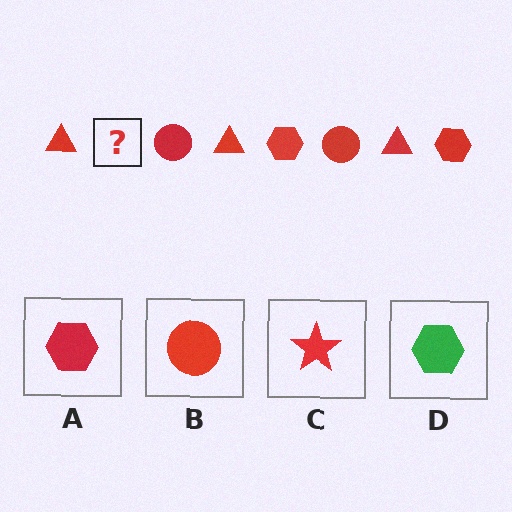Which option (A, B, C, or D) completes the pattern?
A.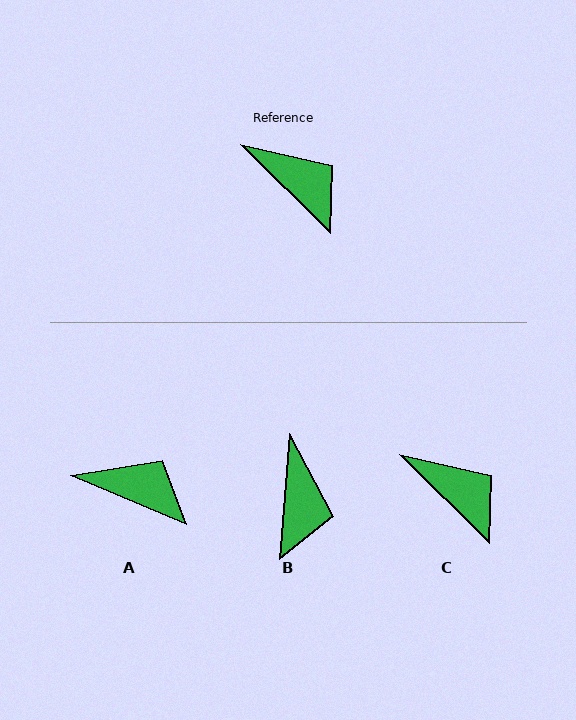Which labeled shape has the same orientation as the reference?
C.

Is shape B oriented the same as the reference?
No, it is off by about 50 degrees.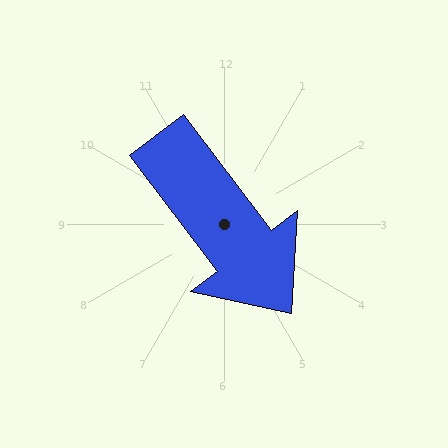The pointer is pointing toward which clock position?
Roughly 5 o'clock.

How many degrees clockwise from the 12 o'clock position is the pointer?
Approximately 143 degrees.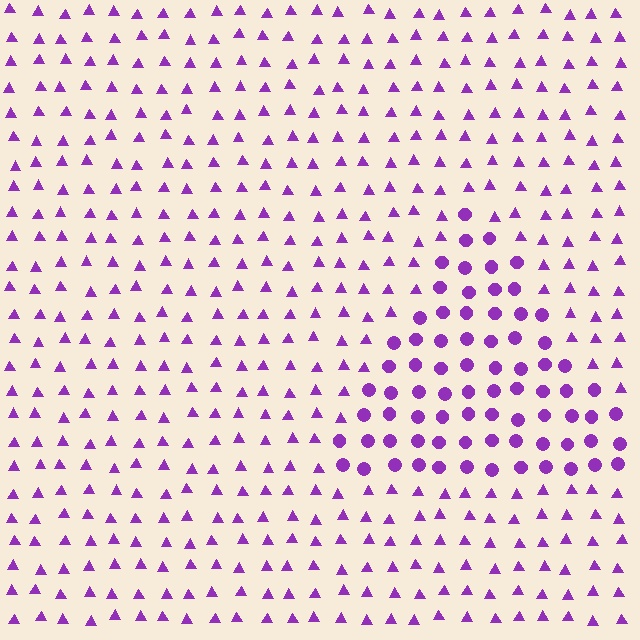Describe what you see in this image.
The image is filled with small purple elements arranged in a uniform grid. A triangle-shaped region contains circles, while the surrounding area contains triangles. The boundary is defined purely by the change in element shape.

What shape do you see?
I see a triangle.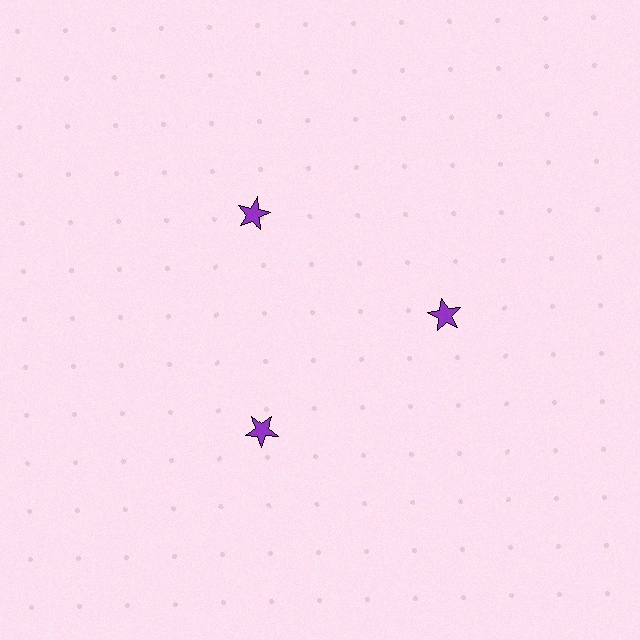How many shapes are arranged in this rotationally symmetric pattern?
There are 3 shapes, arranged in 3 groups of 1.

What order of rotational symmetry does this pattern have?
This pattern has 3-fold rotational symmetry.